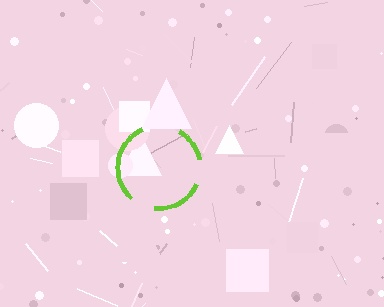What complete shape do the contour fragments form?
The contour fragments form a circle.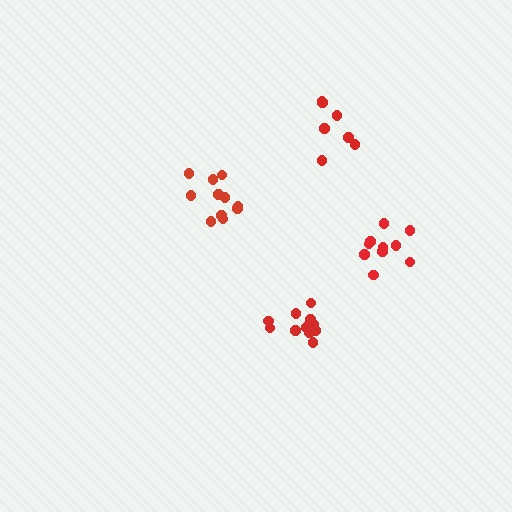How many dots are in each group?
Group 1: 11 dots, Group 2: 12 dots, Group 3: 7 dots, Group 4: 10 dots (40 total).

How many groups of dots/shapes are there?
There are 4 groups.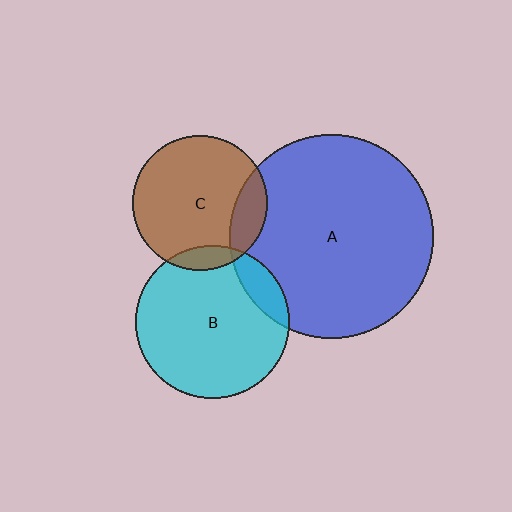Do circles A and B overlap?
Yes.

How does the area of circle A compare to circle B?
Approximately 1.8 times.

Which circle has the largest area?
Circle A (blue).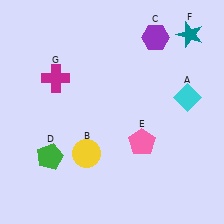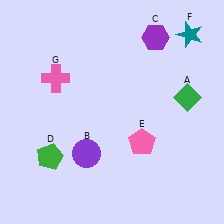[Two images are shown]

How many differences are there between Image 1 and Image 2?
There are 3 differences between the two images.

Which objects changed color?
A changed from cyan to green. B changed from yellow to purple. G changed from magenta to pink.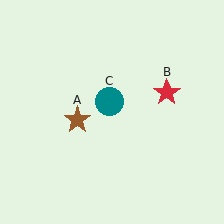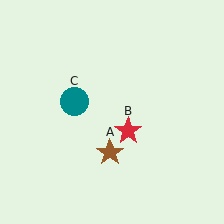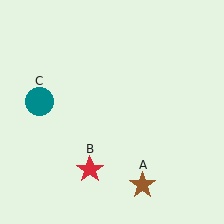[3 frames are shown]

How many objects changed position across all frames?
3 objects changed position: brown star (object A), red star (object B), teal circle (object C).